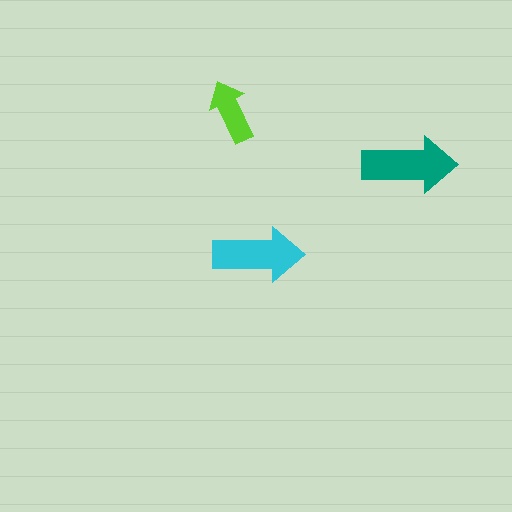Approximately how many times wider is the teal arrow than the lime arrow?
About 1.5 times wider.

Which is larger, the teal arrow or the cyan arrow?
The teal one.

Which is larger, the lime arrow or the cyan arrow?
The cyan one.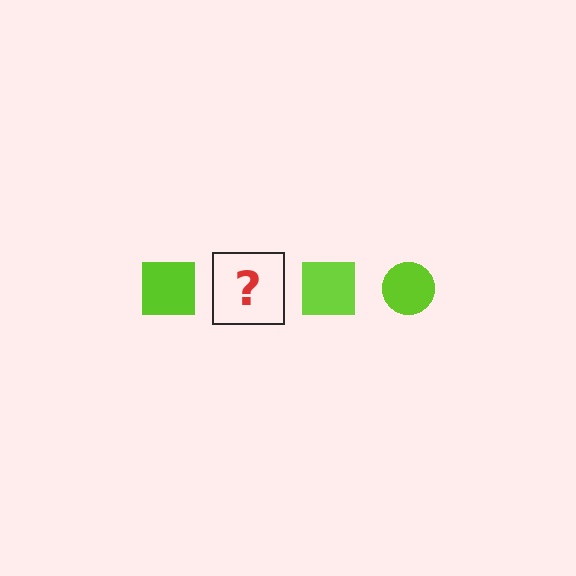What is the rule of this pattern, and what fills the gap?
The rule is that the pattern cycles through square, circle shapes in lime. The gap should be filled with a lime circle.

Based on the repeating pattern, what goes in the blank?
The blank should be a lime circle.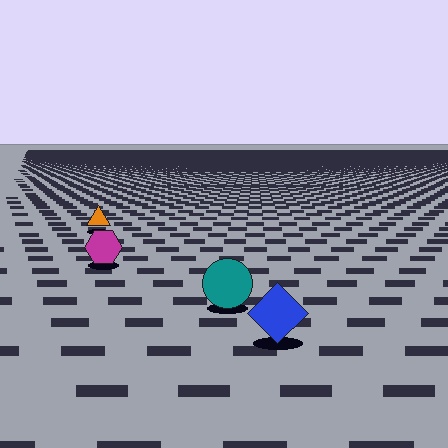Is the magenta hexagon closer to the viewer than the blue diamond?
No. The blue diamond is closer — you can tell from the texture gradient: the ground texture is coarser near it.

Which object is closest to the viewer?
The blue diamond is closest. The texture marks near it are larger and more spread out.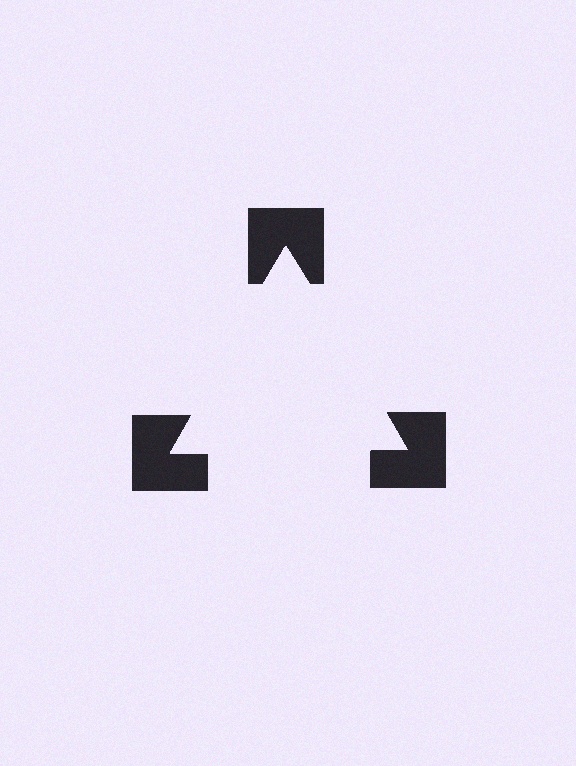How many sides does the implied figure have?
3 sides.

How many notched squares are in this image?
There are 3 — one at each vertex of the illusory triangle.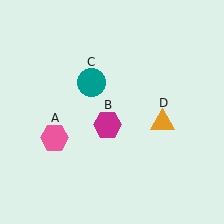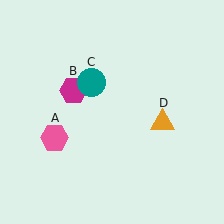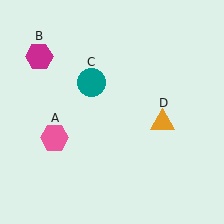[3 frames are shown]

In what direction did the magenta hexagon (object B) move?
The magenta hexagon (object B) moved up and to the left.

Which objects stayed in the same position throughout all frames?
Pink hexagon (object A) and teal circle (object C) and orange triangle (object D) remained stationary.